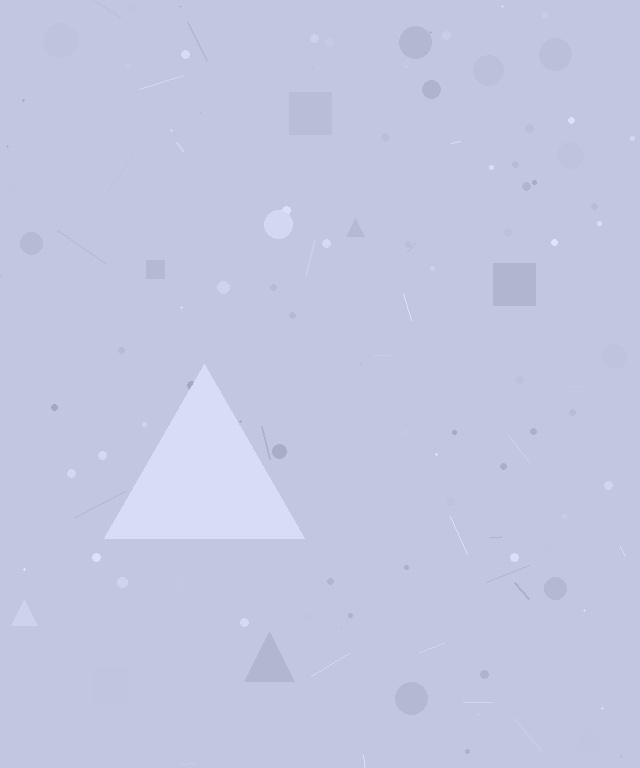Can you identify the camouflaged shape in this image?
The camouflaged shape is a triangle.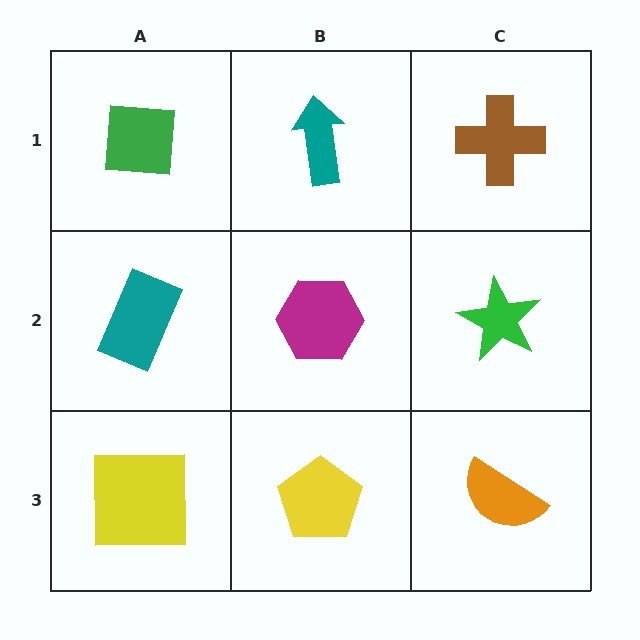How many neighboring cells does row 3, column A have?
2.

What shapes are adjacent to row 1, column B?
A magenta hexagon (row 2, column B), a green square (row 1, column A), a brown cross (row 1, column C).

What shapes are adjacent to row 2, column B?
A teal arrow (row 1, column B), a yellow pentagon (row 3, column B), a teal rectangle (row 2, column A), a green star (row 2, column C).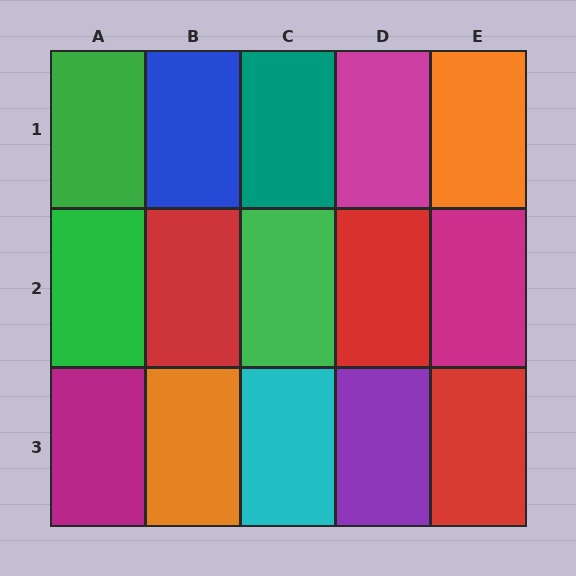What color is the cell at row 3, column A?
Magenta.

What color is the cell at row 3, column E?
Red.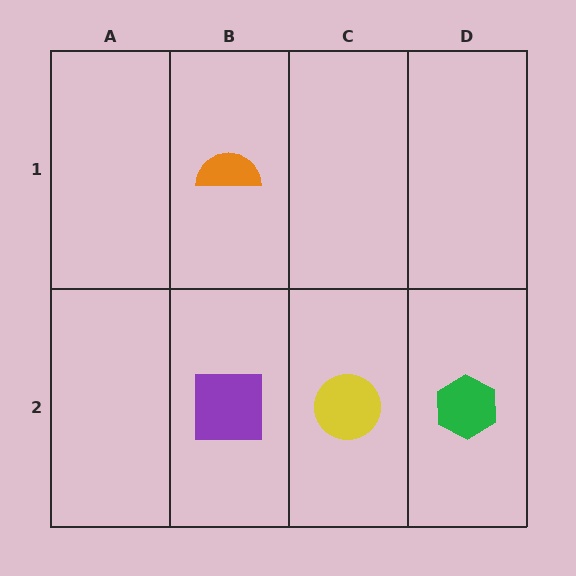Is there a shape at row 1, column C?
No, that cell is empty.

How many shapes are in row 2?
3 shapes.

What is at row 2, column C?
A yellow circle.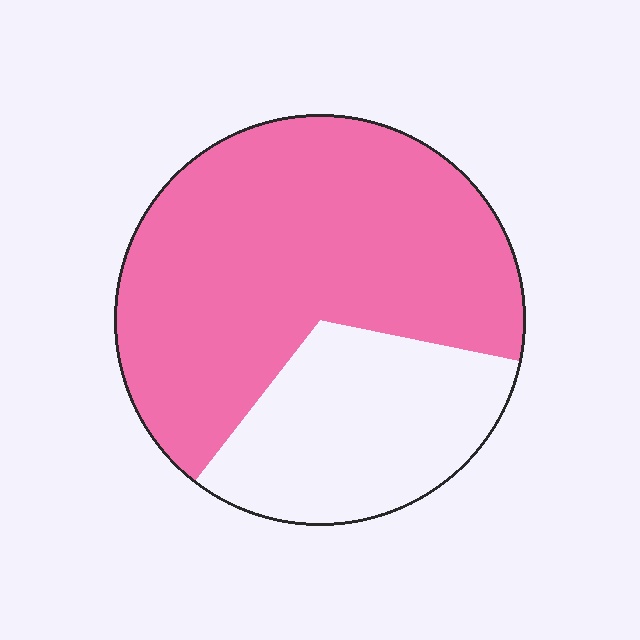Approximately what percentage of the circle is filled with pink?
Approximately 70%.